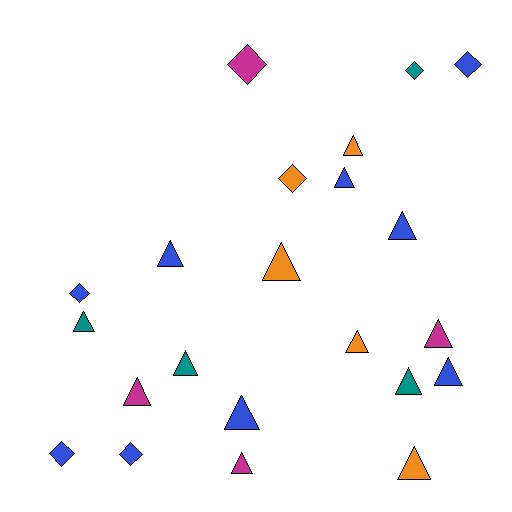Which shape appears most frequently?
Triangle, with 15 objects.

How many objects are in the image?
There are 22 objects.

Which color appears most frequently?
Blue, with 9 objects.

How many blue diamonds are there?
There are 4 blue diamonds.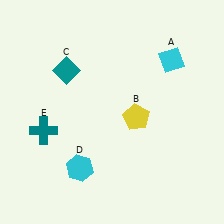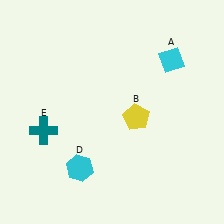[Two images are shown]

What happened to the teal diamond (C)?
The teal diamond (C) was removed in Image 2. It was in the top-left area of Image 1.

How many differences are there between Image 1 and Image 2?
There is 1 difference between the two images.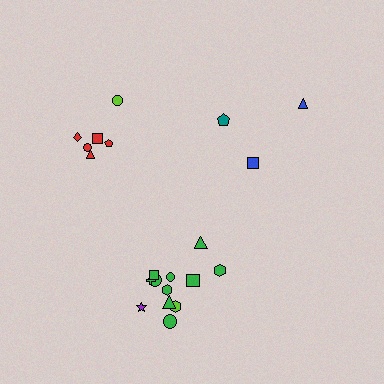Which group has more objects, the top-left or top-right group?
The top-left group.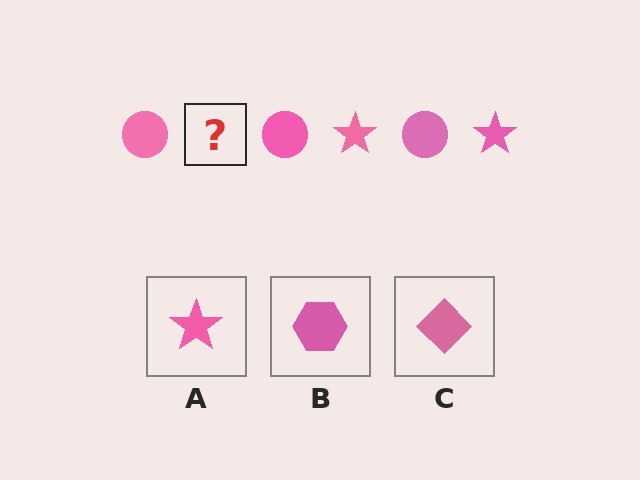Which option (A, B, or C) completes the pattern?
A.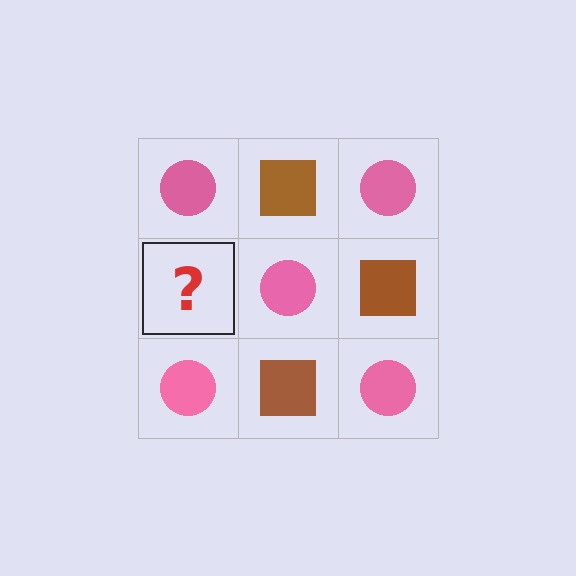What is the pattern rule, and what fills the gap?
The rule is that it alternates pink circle and brown square in a checkerboard pattern. The gap should be filled with a brown square.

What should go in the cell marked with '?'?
The missing cell should contain a brown square.